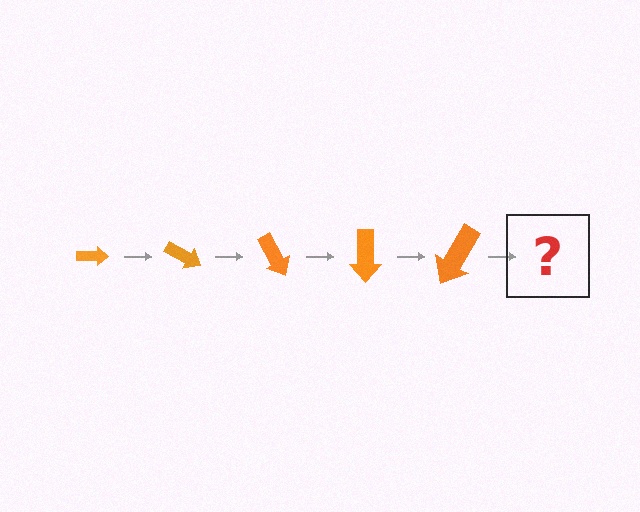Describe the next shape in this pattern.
It should be an arrow, larger than the previous one and rotated 150 degrees from the start.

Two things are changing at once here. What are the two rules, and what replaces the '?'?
The two rules are that the arrow grows larger each step and it rotates 30 degrees each step. The '?' should be an arrow, larger than the previous one and rotated 150 degrees from the start.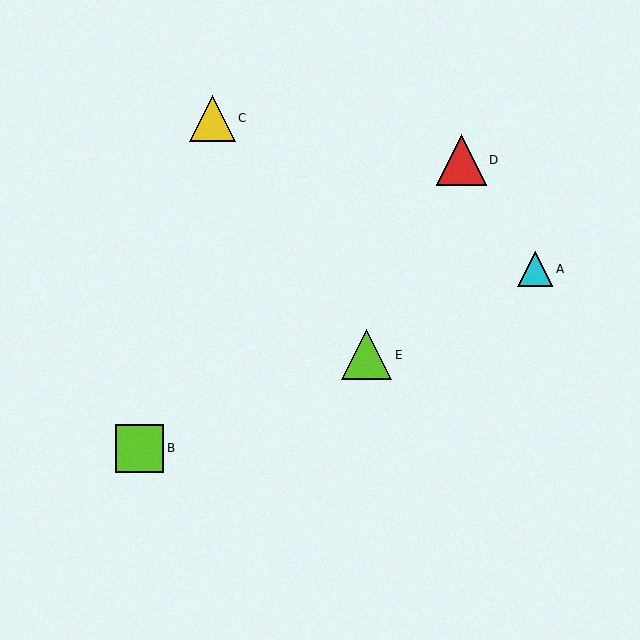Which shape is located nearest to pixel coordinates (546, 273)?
The cyan triangle (labeled A) at (535, 269) is nearest to that location.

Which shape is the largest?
The red triangle (labeled D) is the largest.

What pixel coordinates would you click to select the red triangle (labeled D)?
Click at (461, 160) to select the red triangle D.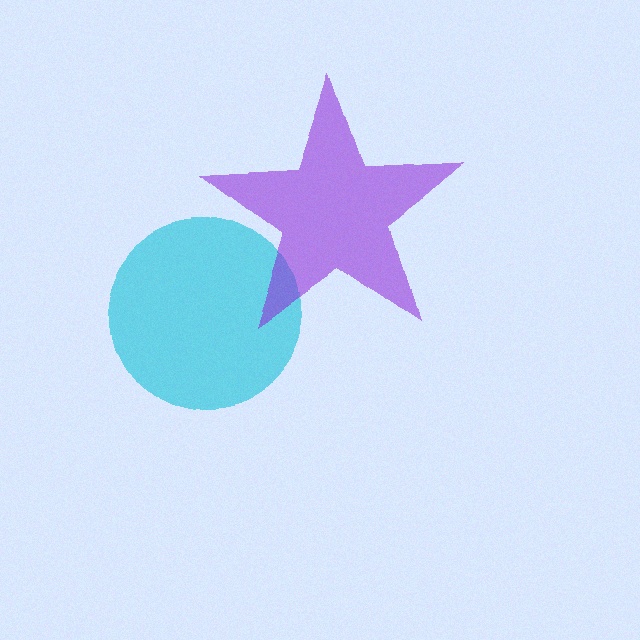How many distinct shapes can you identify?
There are 2 distinct shapes: a cyan circle, a purple star.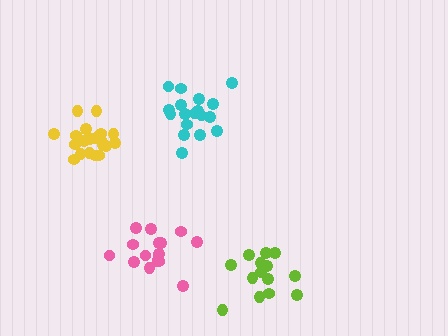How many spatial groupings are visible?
There are 4 spatial groupings.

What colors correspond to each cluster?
The clusters are colored: cyan, pink, yellow, lime.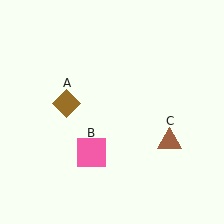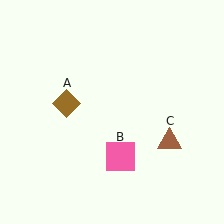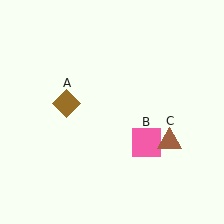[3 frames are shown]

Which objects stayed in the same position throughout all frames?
Brown diamond (object A) and brown triangle (object C) remained stationary.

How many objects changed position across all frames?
1 object changed position: pink square (object B).